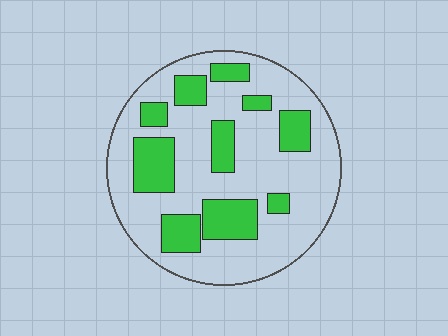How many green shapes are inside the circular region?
10.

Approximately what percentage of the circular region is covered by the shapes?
Approximately 30%.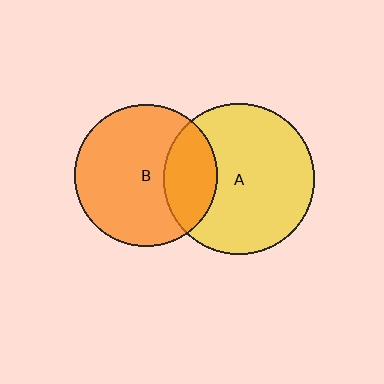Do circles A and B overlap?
Yes.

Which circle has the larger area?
Circle A (yellow).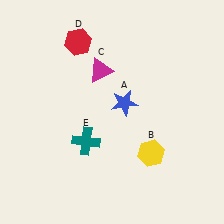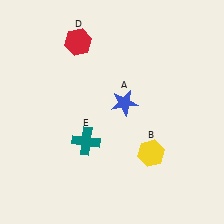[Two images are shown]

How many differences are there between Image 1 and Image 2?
There is 1 difference between the two images.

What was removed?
The magenta triangle (C) was removed in Image 2.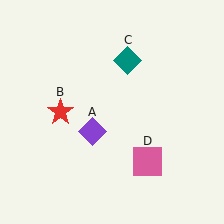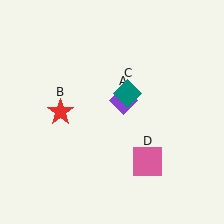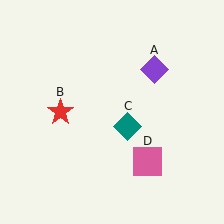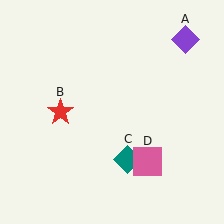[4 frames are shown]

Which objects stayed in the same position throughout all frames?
Red star (object B) and pink square (object D) remained stationary.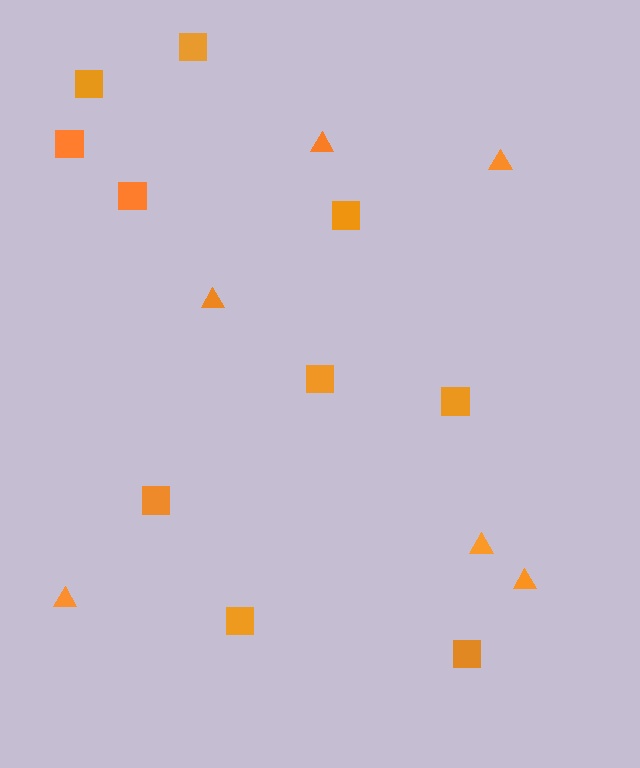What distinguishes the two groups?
There are 2 groups: one group of triangles (6) and one group of squares (10).